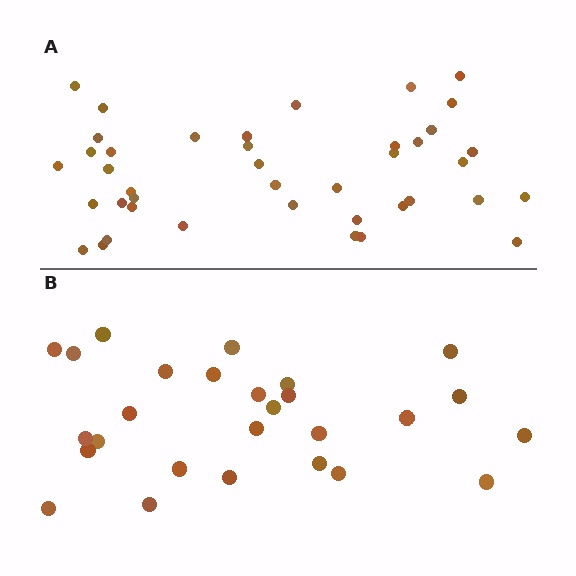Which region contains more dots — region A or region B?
Region A (the top region) has more dots.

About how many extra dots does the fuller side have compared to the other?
Region A has approximately 15 more dots than region B.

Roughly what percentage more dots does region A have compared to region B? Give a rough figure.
About 50% more.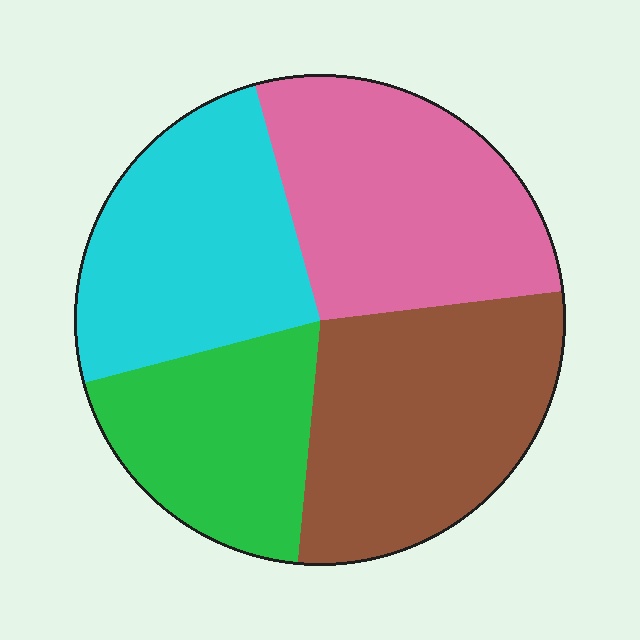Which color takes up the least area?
Green, at roughly 20%.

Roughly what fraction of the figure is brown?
Brown takes up between a sixth and a third of the figure.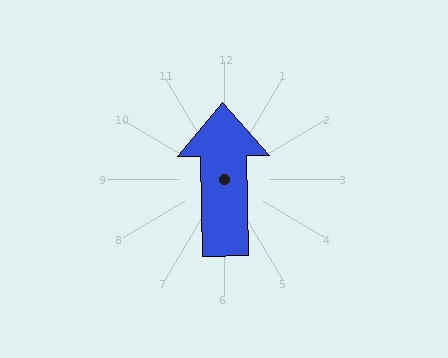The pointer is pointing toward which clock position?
Roughly 12 o'clock.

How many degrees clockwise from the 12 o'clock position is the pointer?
Approximately 359 degrees.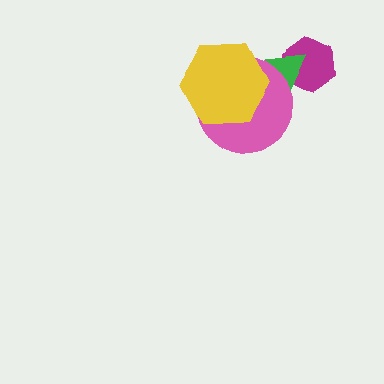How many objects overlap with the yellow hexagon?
2 objects overlap with the yellow hexagon.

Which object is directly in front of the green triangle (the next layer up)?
The pink circle is directly in front of the green triangle.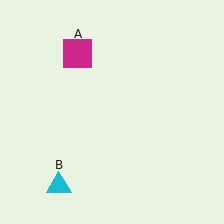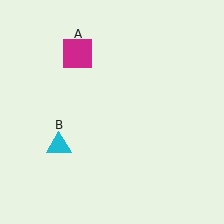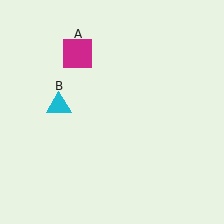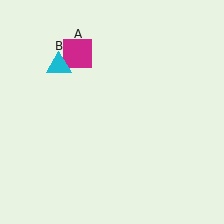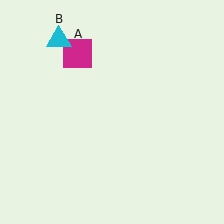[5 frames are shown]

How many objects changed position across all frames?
1 object changed position: cyan triangle (object B).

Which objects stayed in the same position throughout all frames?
Magenta square (object A) remained stationary.